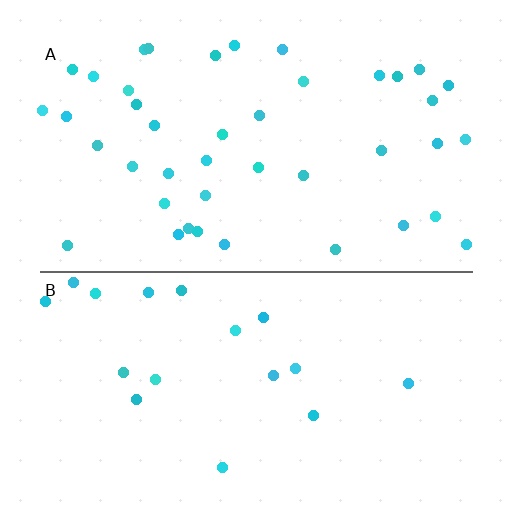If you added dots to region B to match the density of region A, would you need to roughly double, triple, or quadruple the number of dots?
Approximately double.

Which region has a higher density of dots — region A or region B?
A (the top).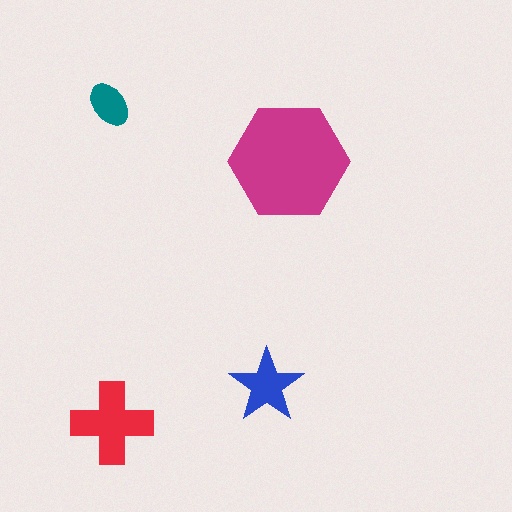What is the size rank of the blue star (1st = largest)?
3rd.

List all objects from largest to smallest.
The magenta hexagon, the red cross, the blue star, the teal ellipse.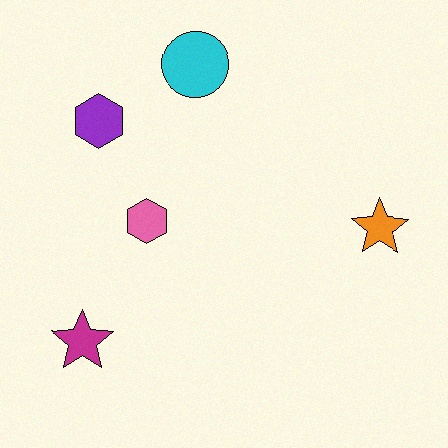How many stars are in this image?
There are 2 stars.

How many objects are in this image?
There are 5 objects.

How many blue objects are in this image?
There are no blue objects.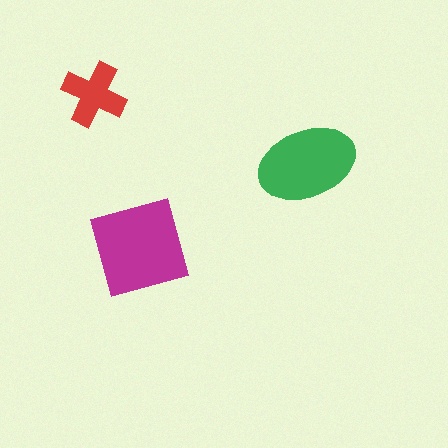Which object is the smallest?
The red cross.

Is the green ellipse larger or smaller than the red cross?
Larger.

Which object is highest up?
The red cross is topmost.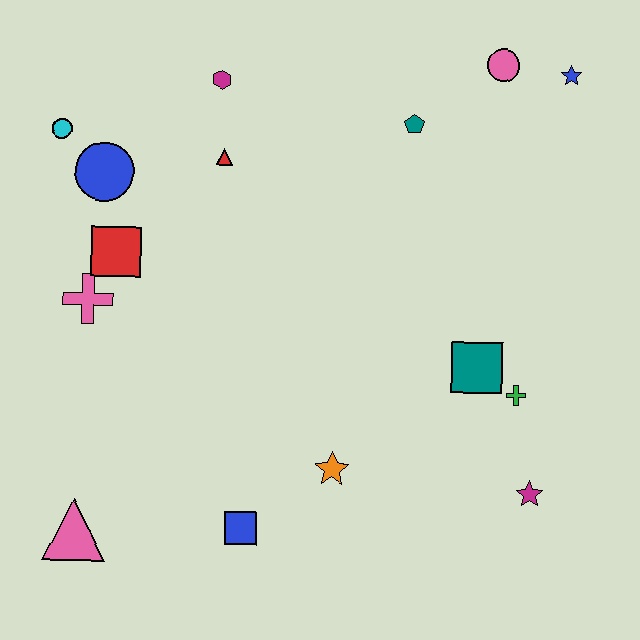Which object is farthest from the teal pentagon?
The pink triangle is farthest from the teal pentagon.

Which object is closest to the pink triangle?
The blue square is closest to the pink triangle.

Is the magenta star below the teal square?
Yes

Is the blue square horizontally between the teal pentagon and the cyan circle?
Yes